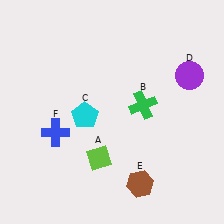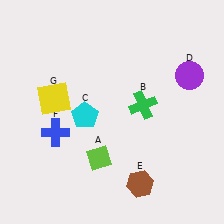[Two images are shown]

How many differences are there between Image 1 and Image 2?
There is 1 difference between the two images.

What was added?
A yellow square (G) was added in Image 2.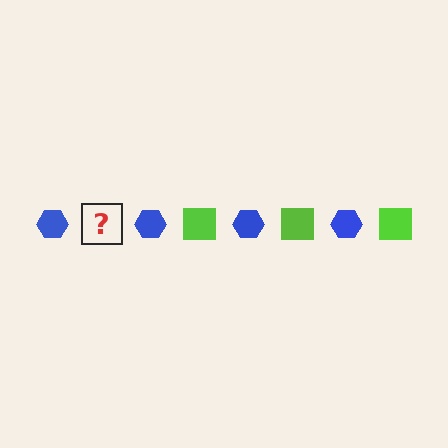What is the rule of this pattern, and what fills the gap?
The rule is that the pattern alternates between blue hexagon and lime square. The gap should be filled with a lime square.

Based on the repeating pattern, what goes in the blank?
The blank should be a lime square.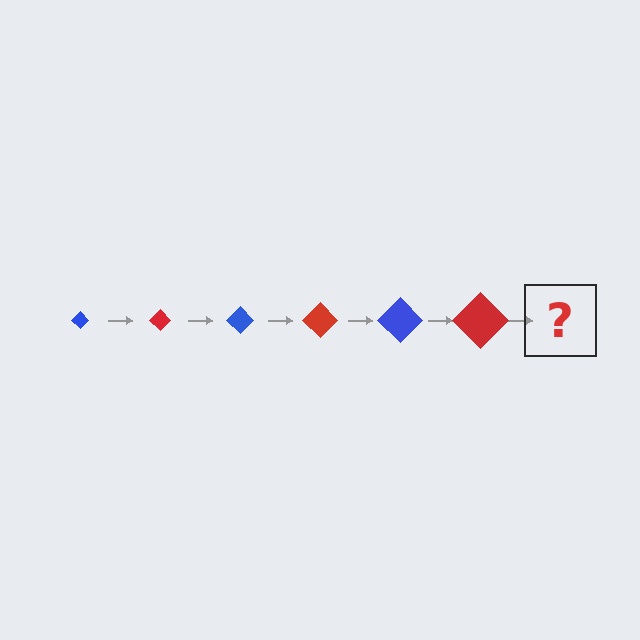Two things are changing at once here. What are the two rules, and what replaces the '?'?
The two rules are that the diamond grows larger each step and the color cycles through blue and red. The '?' should be a blue diamond, larger than the previous one.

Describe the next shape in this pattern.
It should be a blue diamond, larger than the previous one.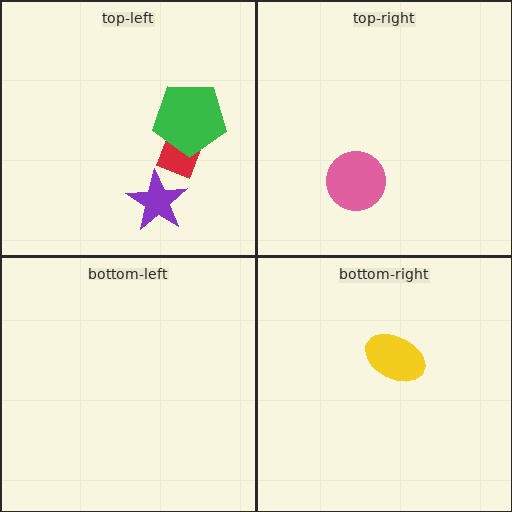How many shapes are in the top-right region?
1.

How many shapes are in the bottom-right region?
1.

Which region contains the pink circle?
The top-right region.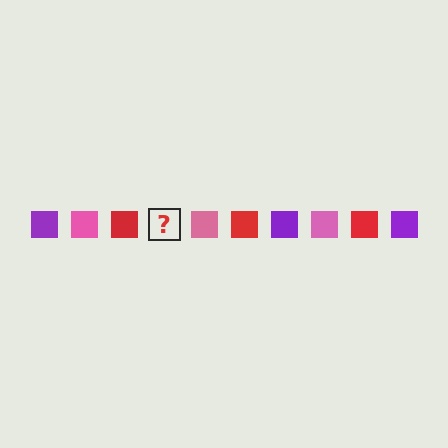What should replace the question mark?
The question mark should be replaced with a purple square.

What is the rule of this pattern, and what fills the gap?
The rule is that the pattern cycles through purple, pink, red squares. The gap should be filled with a purple square.